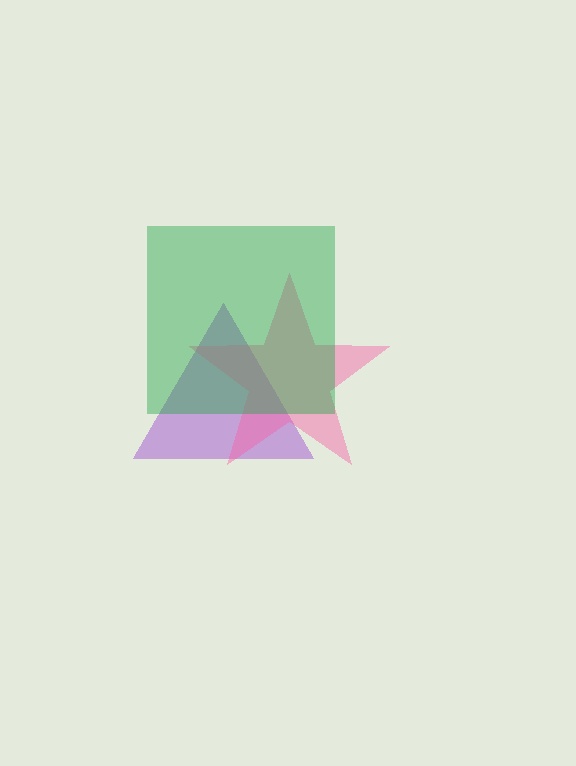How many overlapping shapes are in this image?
There are 3 overlapping shapes in the image.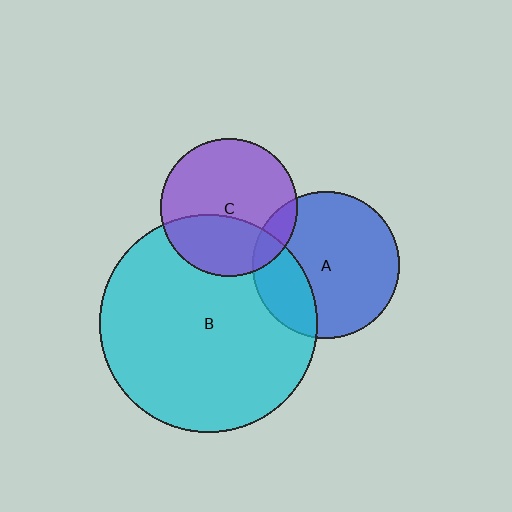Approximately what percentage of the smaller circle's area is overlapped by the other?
Approximately 35%.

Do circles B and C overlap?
Yes.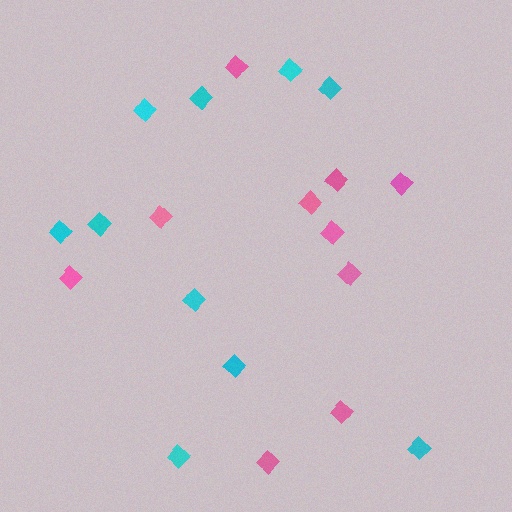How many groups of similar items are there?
There are 2 groups: one group of pink diamonds (10) and one group of cyan diamonds (10).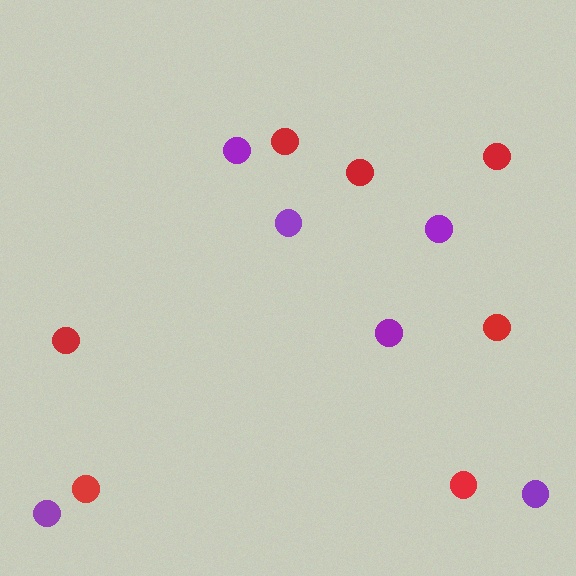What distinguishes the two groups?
There are 2 groups: one group of red circles (7) and one group of purple circles (6).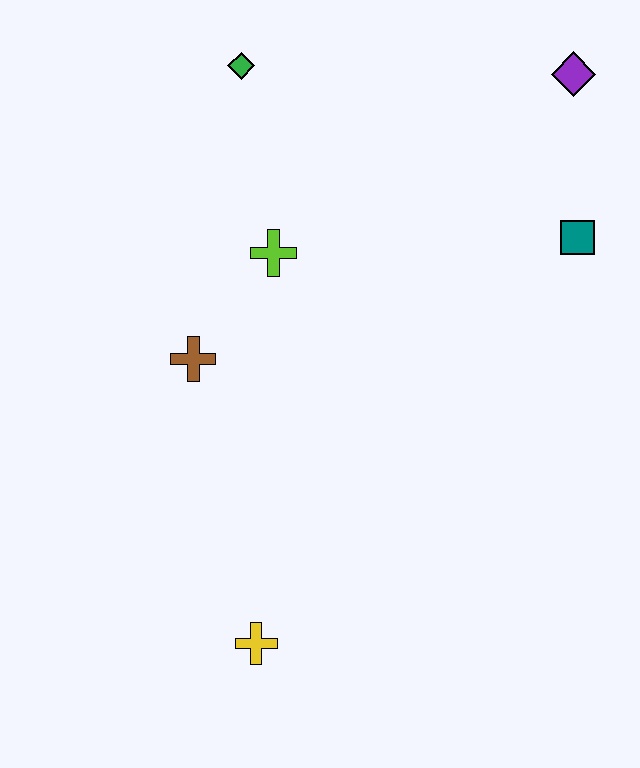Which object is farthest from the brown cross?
The purple diamond is farthest from the brown cross.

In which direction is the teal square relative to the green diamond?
The teal square is to the right of the green diamond.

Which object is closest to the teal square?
The purple diamond is closest to the teal square.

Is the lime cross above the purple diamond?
No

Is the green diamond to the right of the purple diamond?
No